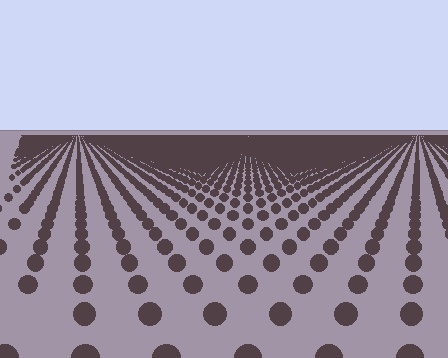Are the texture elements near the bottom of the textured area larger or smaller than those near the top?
Larger. Near the bottom, elements are closer to the viewer and appear at a bigger on-screen size.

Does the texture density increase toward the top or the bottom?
Density increases toward the top.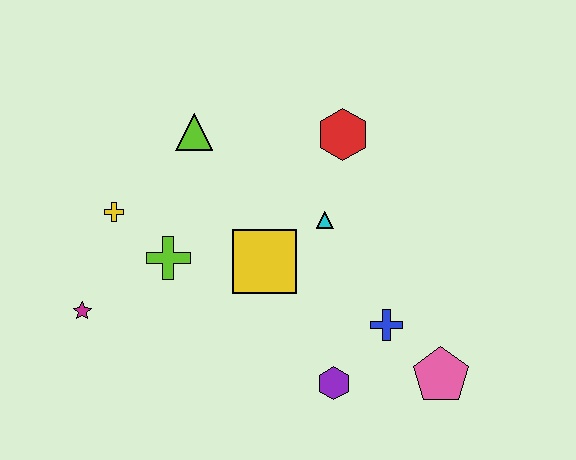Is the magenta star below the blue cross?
No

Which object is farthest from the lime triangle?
The pink pentagon is farthest from the lime triangle.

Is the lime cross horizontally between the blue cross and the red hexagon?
No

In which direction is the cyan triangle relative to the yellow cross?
The cyan triangle is to the right of the yellow cross.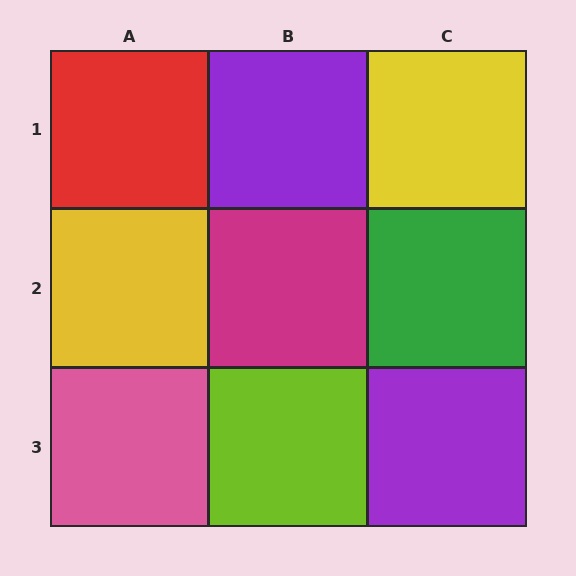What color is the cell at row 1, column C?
Yellow.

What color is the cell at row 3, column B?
Lime.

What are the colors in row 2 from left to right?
Yellow, magenta, green.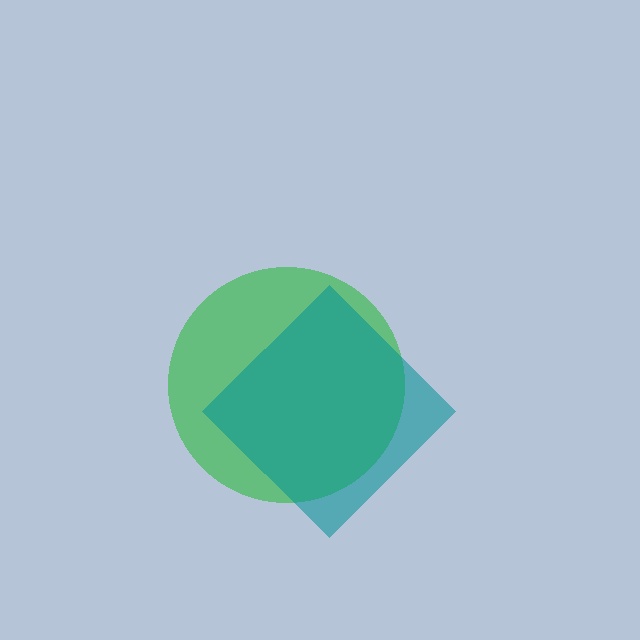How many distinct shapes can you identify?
There are 2 distinct shapes: a green circle, a teal diamond.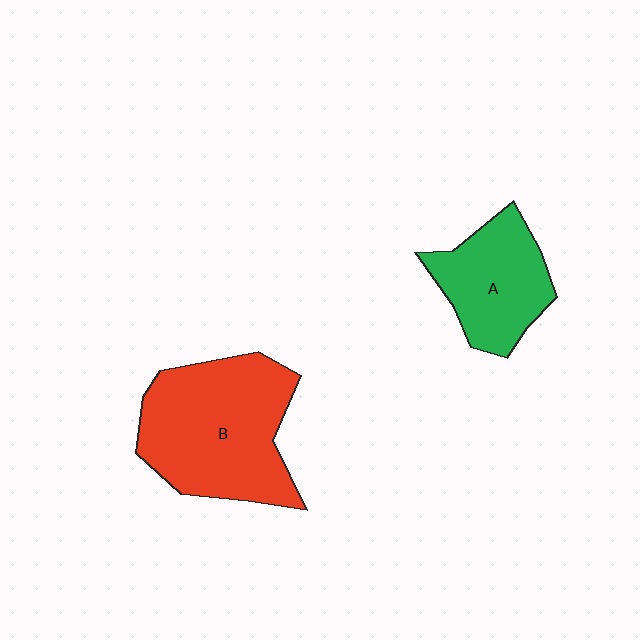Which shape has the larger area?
Shape B (red).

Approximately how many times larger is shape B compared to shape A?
Approximately 1.7 times.